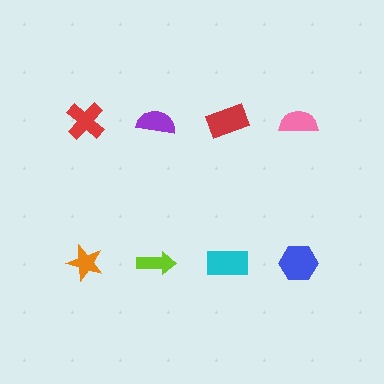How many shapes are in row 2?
4 shapes.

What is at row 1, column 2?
A purple semicircle.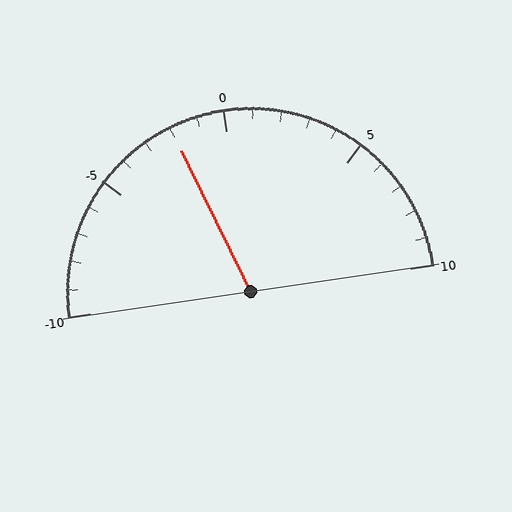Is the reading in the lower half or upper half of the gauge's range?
The reading is in the lower half of the range (-10 to 10).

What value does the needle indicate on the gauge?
The needle indicates approximately -2.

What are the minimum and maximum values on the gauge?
The gauge ranges from -10 to 10.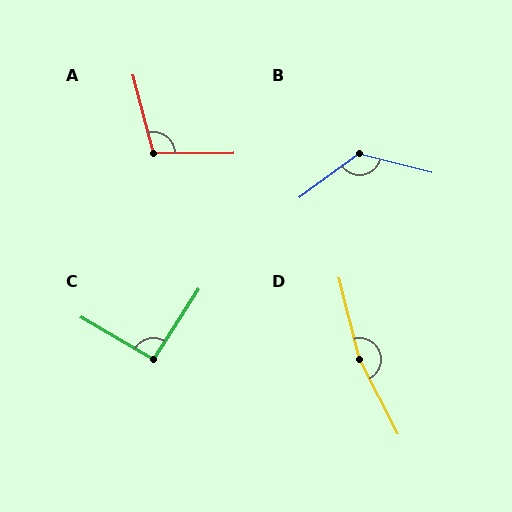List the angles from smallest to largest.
C (92°), A (105°), B (129°), D (167°).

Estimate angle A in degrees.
Approximately 105 degrees.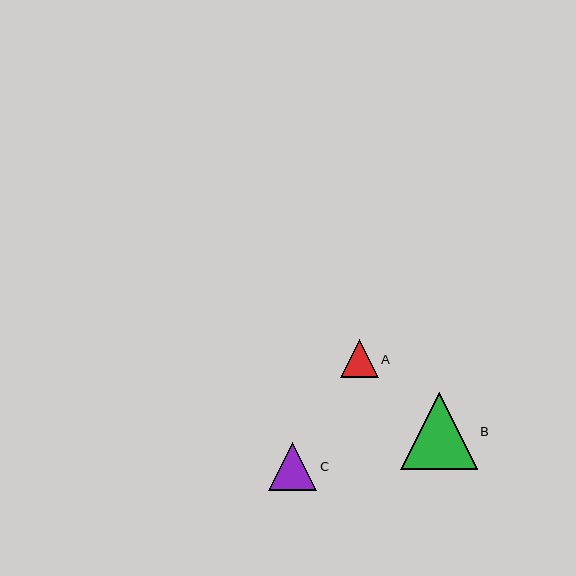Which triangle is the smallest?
Triangle A is the smallest with a size of approximately 38 pixels.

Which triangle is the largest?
Triangle B is the largest with a size of approximately 77 pixels.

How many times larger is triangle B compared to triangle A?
Triangle B is approximately 2.0 times the size of triangle A.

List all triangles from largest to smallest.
From largest to smallest: B, C, A.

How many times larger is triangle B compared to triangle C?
Triangle B is approximately 1.6 times the size of triangle C.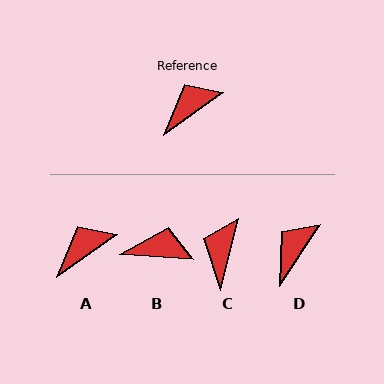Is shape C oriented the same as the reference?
No, it is off by about 41 degrees.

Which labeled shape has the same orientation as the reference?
A.